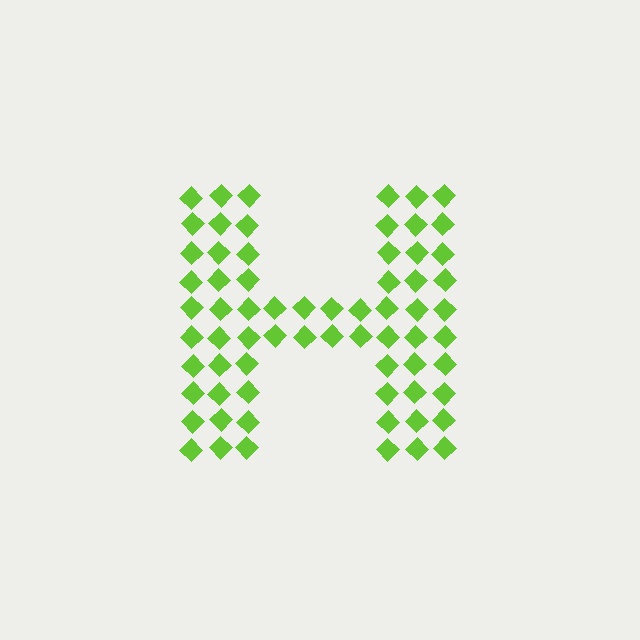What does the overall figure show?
The overall figure shows the letter H.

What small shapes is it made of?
It is made of small diamonds.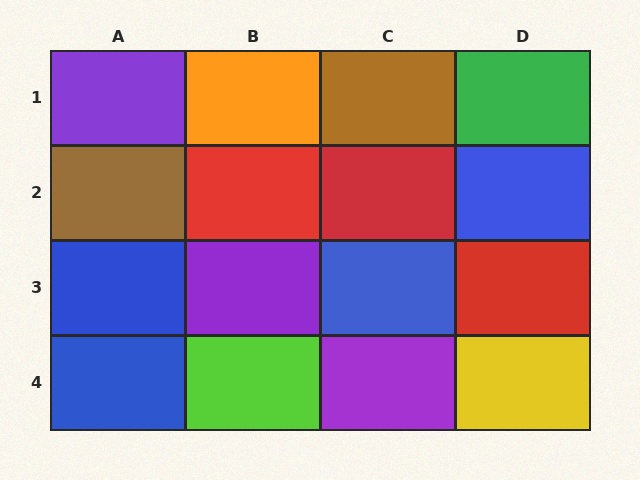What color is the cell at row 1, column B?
Orange.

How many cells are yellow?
1 cell is yellow.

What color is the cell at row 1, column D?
Green.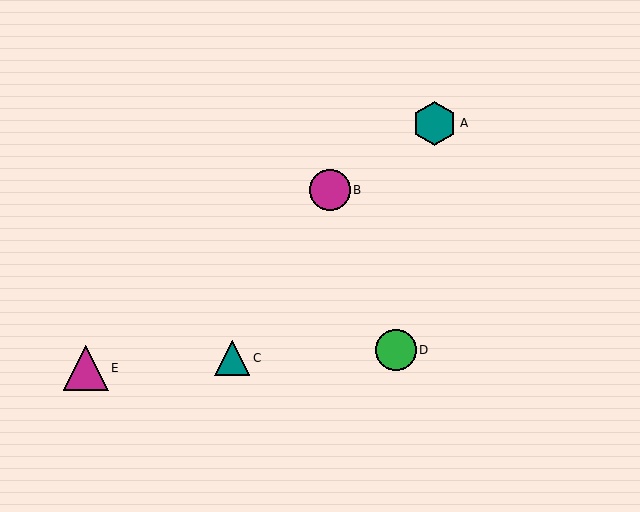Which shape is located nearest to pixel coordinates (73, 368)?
The magenta triangle (labeled E) at (86, 368) is nearest to that location.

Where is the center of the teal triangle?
The center of the teal triangle is at (232, 358).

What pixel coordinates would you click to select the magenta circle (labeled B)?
Click at (330, 190) to select the magenta circle B.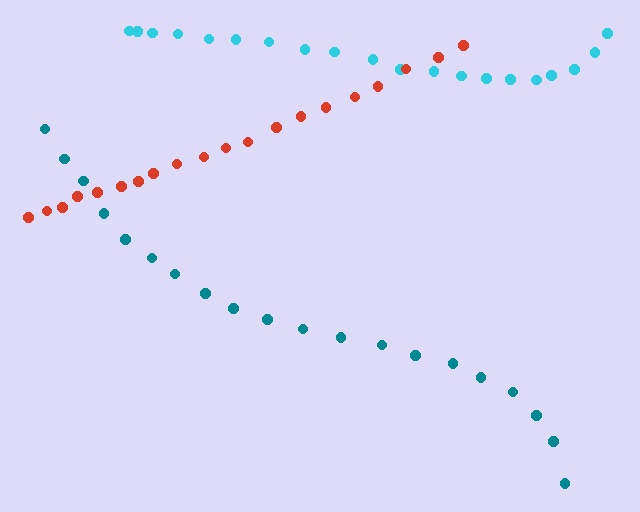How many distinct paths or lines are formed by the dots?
There are 3 distinct paths.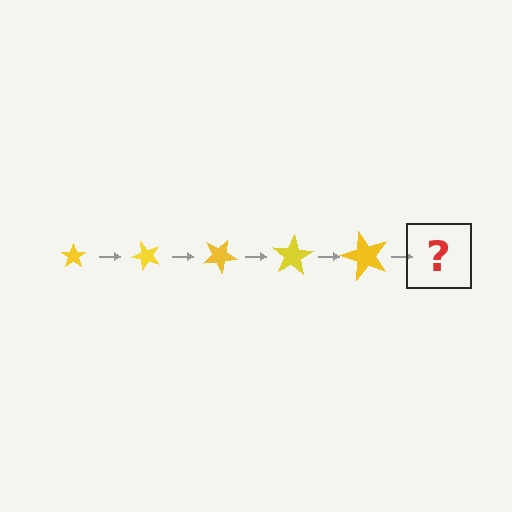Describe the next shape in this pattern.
It should be a star, larger than the previous one and rotated 250 degrees from the start.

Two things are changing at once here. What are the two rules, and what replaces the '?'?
The two rules are that the star grows larger each step and it rotates 50 degrees each step. The '?' should be a star, larger than the previous one and rotated 250 degrees from the start.